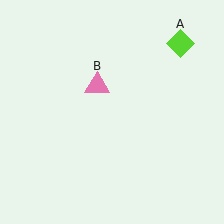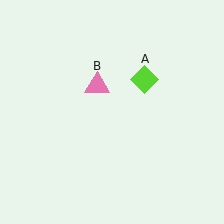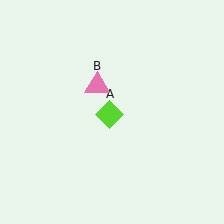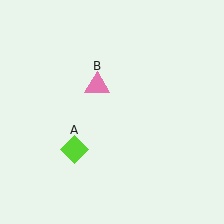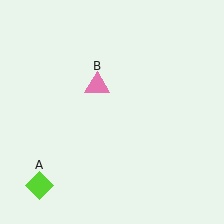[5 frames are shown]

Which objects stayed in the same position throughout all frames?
Pink triangle (object B) remained stationary.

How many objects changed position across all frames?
1 object changed position: lime diamond (object A).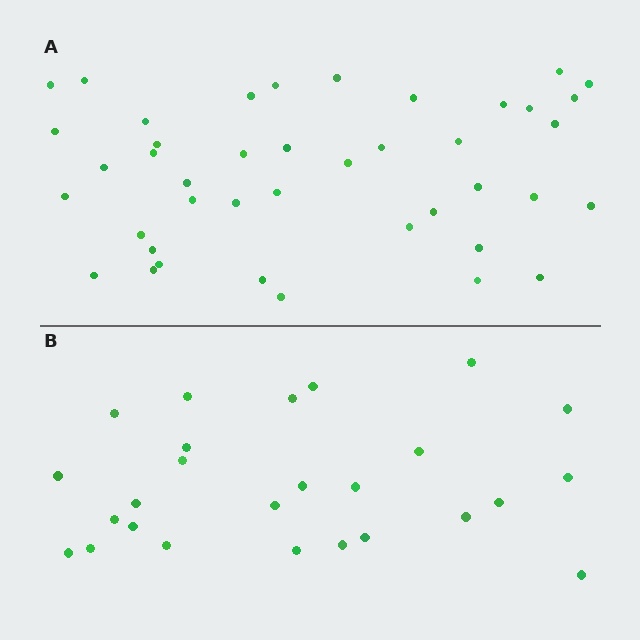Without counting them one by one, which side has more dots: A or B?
Region A (the top region) has more dots.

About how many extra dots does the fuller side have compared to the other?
Region A has approximately 15 more dots than region B.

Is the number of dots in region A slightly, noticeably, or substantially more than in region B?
Region A has substantially more. The ratio is roughly 1.6 to 1.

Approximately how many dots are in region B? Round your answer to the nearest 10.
About 30 dots. (The exact count is 26, which rounds to 30.)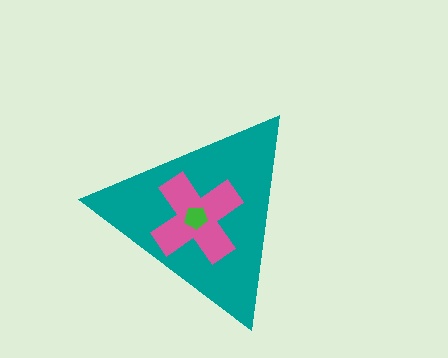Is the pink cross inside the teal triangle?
Yes.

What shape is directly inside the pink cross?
The green pentagon.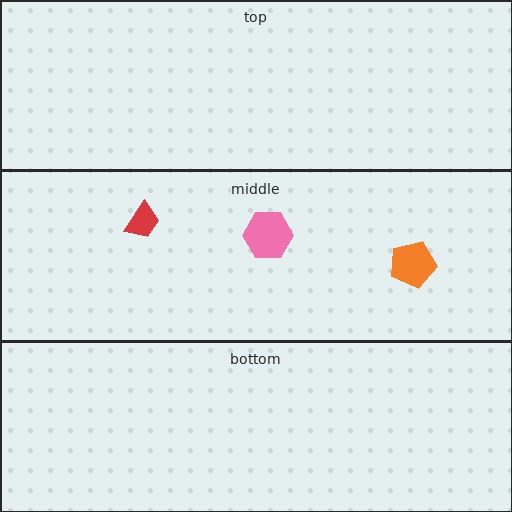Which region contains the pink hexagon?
The middle region.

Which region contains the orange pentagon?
The middle region.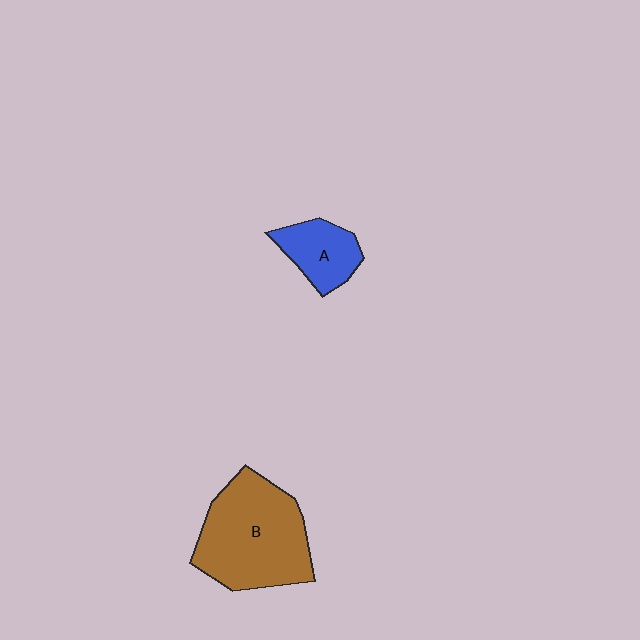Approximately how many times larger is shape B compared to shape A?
Approximately 2.4 times.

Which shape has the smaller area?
Shape A (blue).